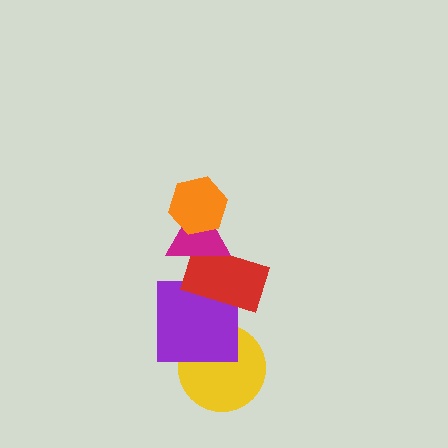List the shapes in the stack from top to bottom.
From top to bottom: the orange hexagon, the magenta triangle, the red rectangle, the purple square, the yellow circle.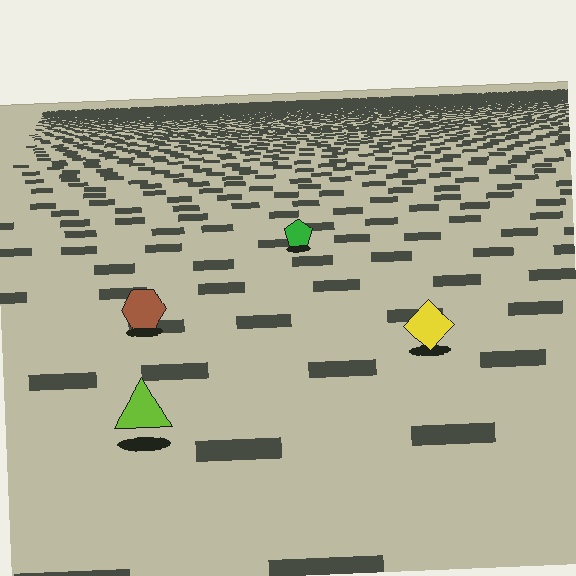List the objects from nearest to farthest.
From nearest to farthest: the lime triangle, the yellow diamond, the brown hexagon, the green pentagon.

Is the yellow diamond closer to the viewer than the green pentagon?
Yes. The yellow diamond is closer — you can tell from the texture gradient: the ground texture is coarser near it.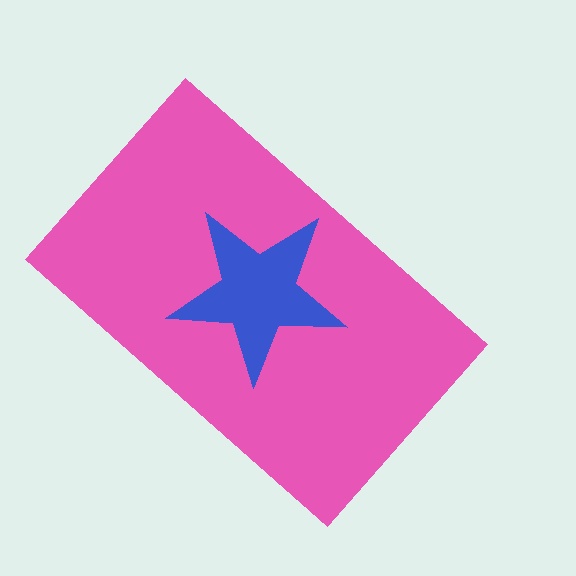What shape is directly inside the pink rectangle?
The blue star.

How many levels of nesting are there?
2.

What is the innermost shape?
The blue star.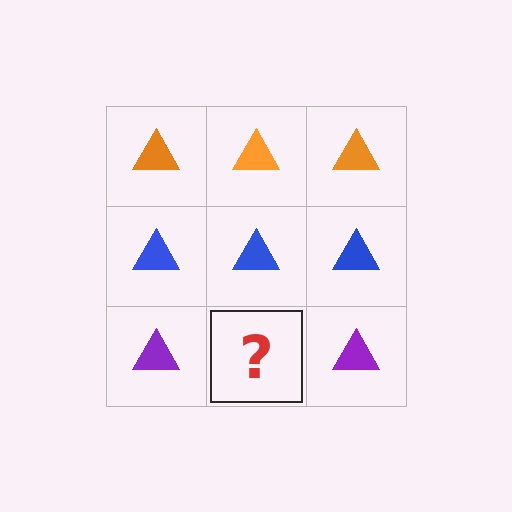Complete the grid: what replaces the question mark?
The question mark should be replaced with a purple triangle.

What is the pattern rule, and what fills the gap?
The rule is that each row has a consistent color. The gap should be filled with a purple triangle.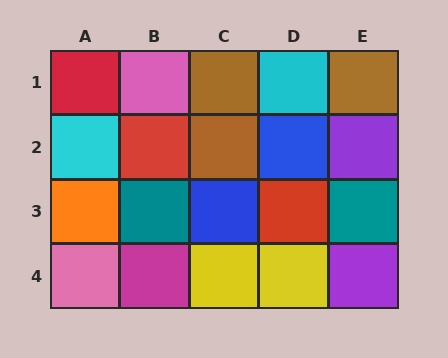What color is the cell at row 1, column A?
Red.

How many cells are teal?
2 cells are teal.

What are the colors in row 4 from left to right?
Pink, magenta, yellow, yellow, purple.